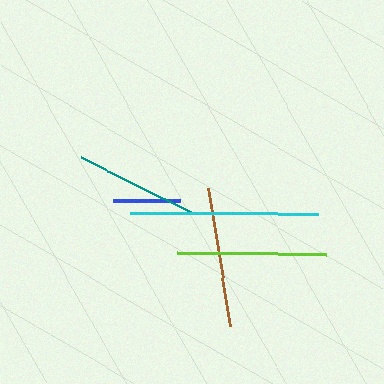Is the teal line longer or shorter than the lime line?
The lime line is longer than the teal line.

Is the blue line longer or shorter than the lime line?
The lime line is longer than the blue line.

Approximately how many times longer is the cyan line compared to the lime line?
The cyan line is approximately 1.3 times the length of the lime line.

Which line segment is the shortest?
The blue line is the shortest at approximately 67 pixels.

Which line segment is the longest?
The cyan line is the longest at approximately 187 pixels.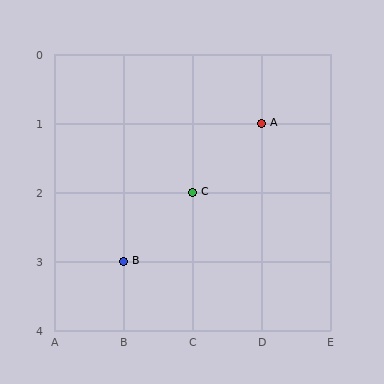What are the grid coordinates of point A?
Point A is at grid coordinates (D, 1).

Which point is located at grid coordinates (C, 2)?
Point C is at (C, 2).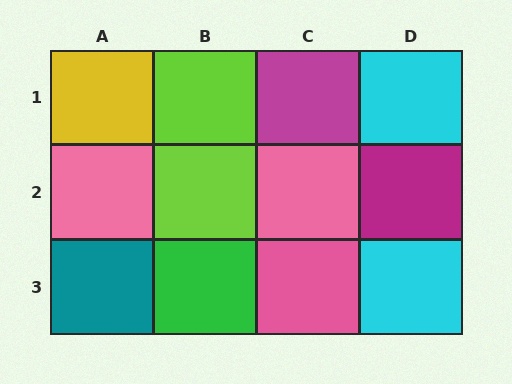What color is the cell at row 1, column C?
Magenta.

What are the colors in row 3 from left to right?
Teal, green, pink, cyan.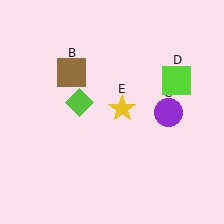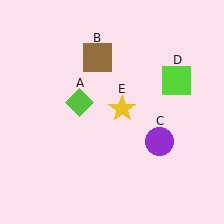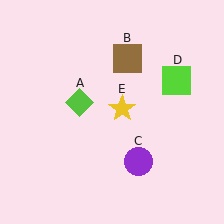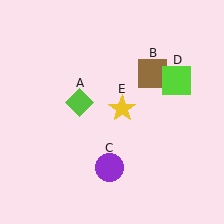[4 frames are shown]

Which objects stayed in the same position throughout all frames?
Lime diamond (object A) and lime square (object D) and yellow star (object E) remained stationary.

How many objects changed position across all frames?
2 objects changed position: brown square (object B), purple circle (object C).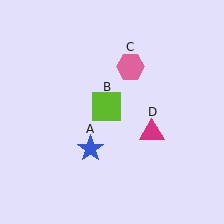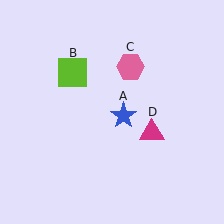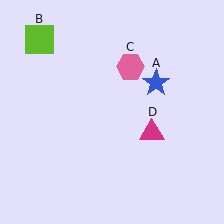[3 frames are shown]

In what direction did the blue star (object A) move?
The blue star (object A) moved up and to the right.